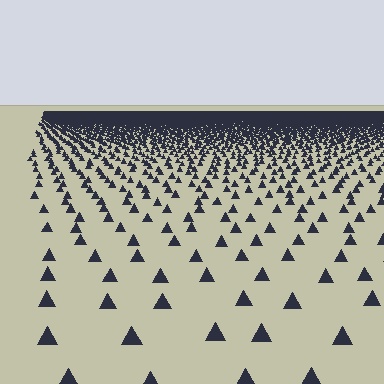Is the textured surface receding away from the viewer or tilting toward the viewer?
The surface is receding away from the viewer. Texture elements get smaller and denser toward the top.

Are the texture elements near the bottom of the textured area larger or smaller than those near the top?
Larger. Near the bottom, elements are closer to the viewer and appear at a bigger on-screen size.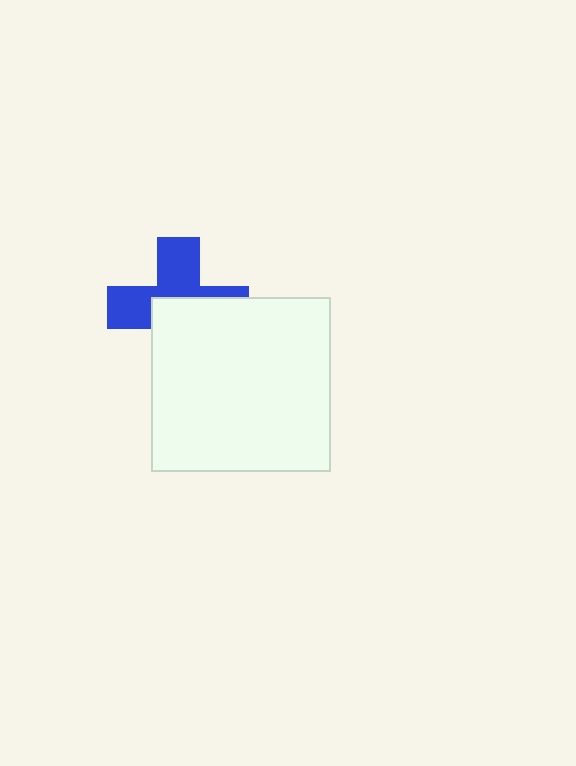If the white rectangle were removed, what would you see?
You would see the complete blue cross.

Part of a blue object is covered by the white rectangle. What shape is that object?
It is a cross.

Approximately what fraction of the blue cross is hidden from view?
Roughly 50% of the blue cross is hidden behind the white rectangle.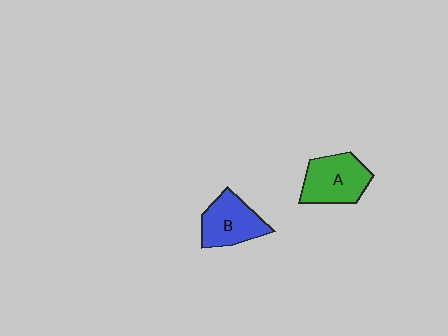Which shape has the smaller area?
Shape B (blue).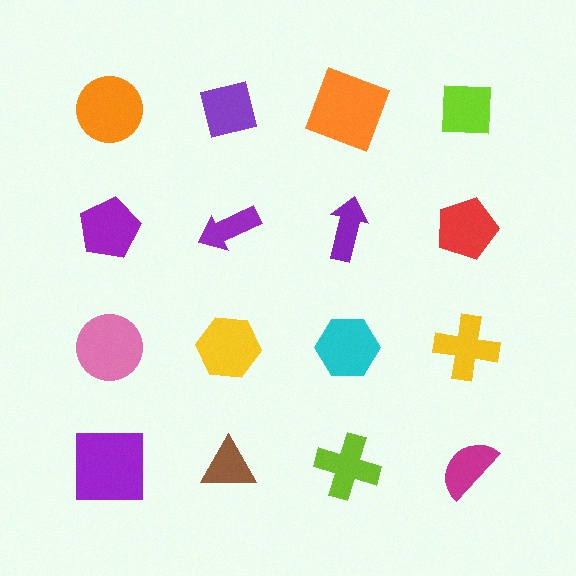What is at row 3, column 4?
A yellow cross.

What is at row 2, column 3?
A purple arrow.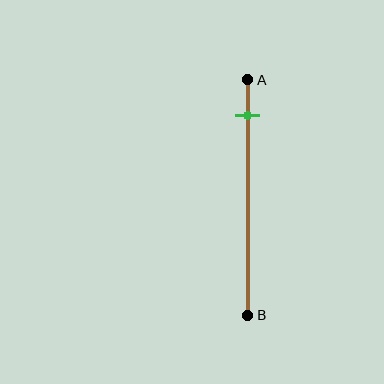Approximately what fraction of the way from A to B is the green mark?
The green mark is approximately 15% of the way from A to B.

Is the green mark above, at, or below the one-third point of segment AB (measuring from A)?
The green mark is above the one-third point of segment AB.